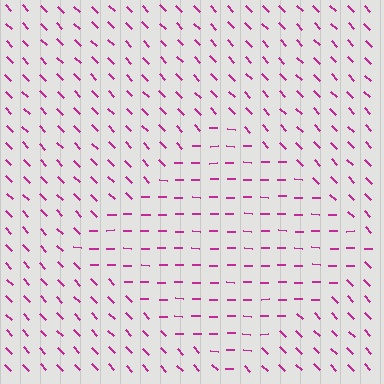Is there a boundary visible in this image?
Yes, there is a texture boundary formed by a change in line orientation.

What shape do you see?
I see a diamond.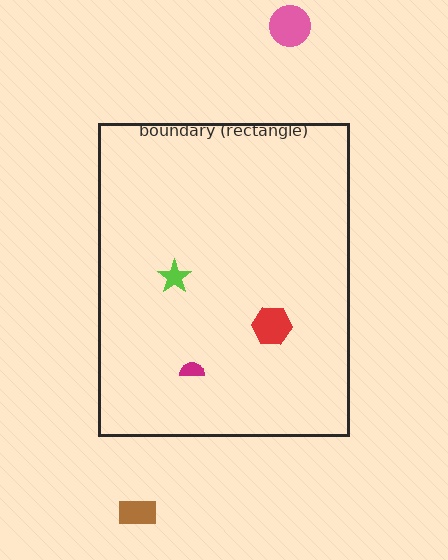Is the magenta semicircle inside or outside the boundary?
Inside.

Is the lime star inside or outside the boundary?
Inside.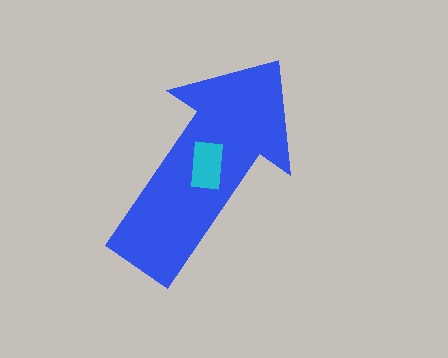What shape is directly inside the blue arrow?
The cyan rectangle.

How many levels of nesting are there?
2.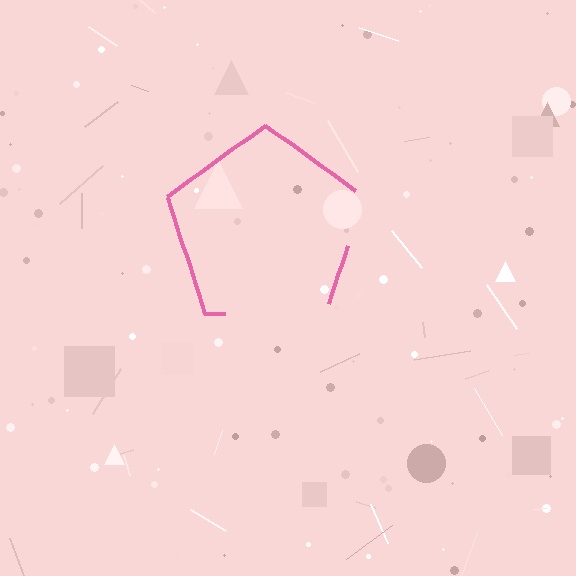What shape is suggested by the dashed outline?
The dashed outline suggests a pentagon.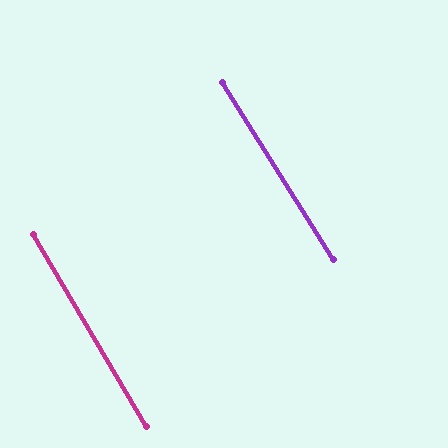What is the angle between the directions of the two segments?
Approximately 2 degrees.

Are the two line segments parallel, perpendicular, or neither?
Parallel — their directions differ by only 1.7°.